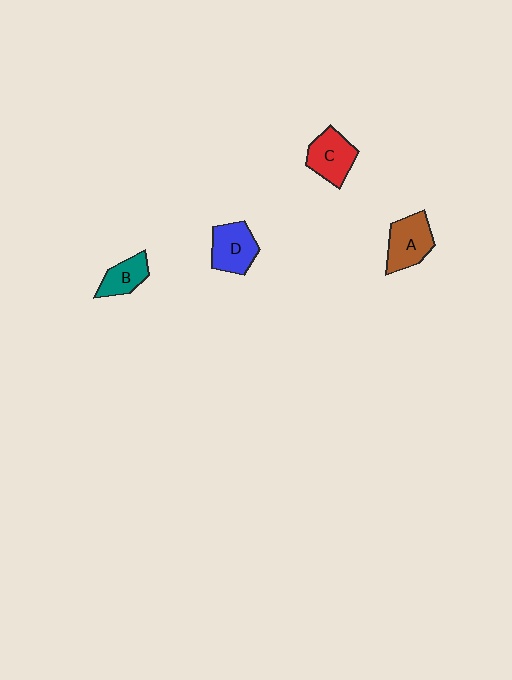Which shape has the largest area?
Shape A (brown).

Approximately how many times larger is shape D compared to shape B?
Approximately 1.4 times.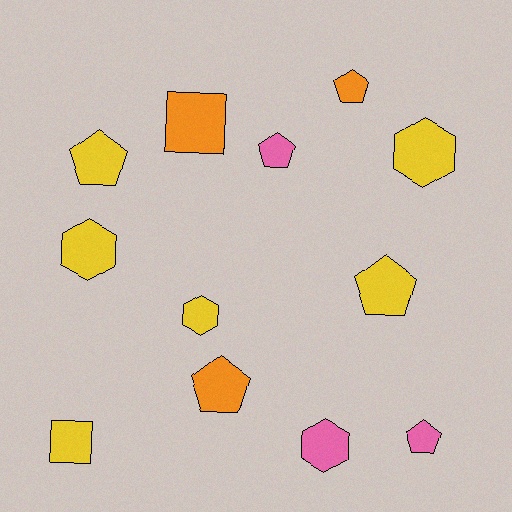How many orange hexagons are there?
There are no orange hexagons.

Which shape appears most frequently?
Pentagon, with 6 objects.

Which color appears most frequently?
Yellow, with 6 objects.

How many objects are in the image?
There are 12 objects.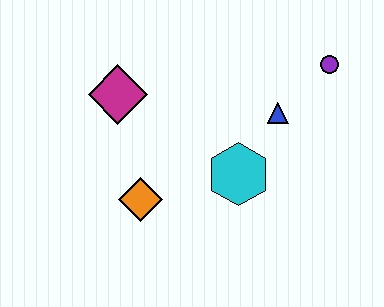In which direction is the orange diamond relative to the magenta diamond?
The orange diamond is below the magenta diamond.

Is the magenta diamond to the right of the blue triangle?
No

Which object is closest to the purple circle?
The blue triangle is closest to the purple circle.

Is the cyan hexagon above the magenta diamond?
No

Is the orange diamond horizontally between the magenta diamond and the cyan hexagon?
Yes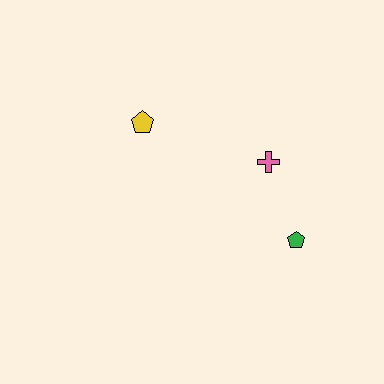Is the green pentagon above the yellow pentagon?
No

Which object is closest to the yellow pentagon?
The pink cross is closest to the yellow pentagon.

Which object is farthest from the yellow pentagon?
The green pentagon is farthest from the yellow pentagon.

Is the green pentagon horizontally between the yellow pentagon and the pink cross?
No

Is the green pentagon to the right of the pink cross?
Yes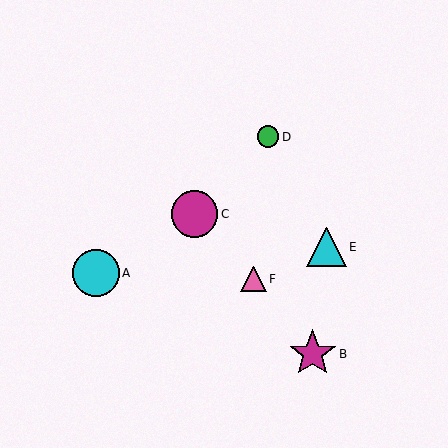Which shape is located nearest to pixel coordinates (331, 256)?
The cyan triangle (labeled E) at (326, 247) is nearest to that location.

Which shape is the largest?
The magenta star (labeled B) is the largest.